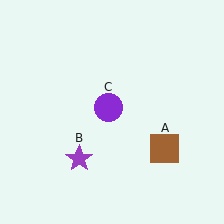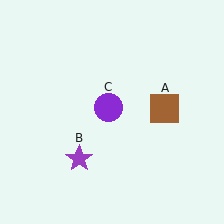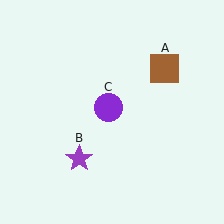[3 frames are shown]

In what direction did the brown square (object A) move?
The brown square (object A) moved up.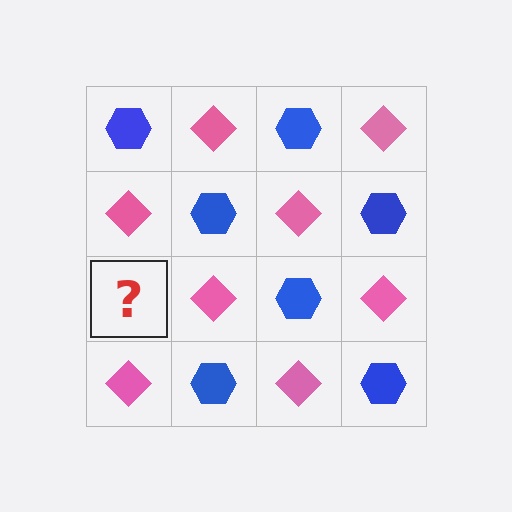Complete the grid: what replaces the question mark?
The question mark should be replaced with a blue hexagon.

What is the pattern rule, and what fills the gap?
The rule is that it alternates blue hexagon and pink diamond in a checkerboard pattern. The gap should be filled with a blue hexagon.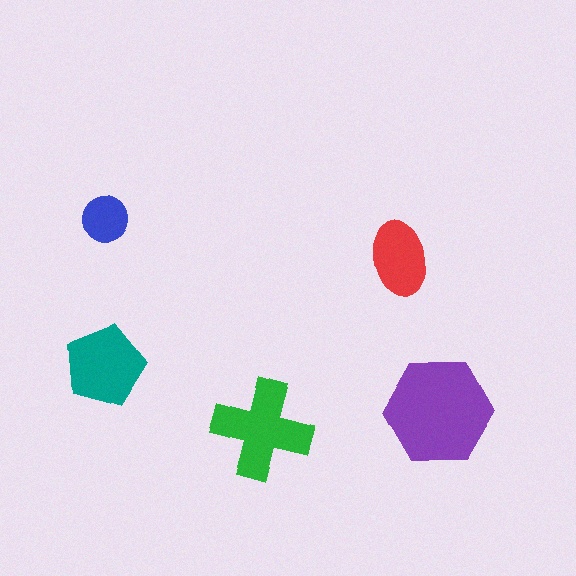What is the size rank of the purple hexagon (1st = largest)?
1st.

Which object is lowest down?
The green cross is bottommost.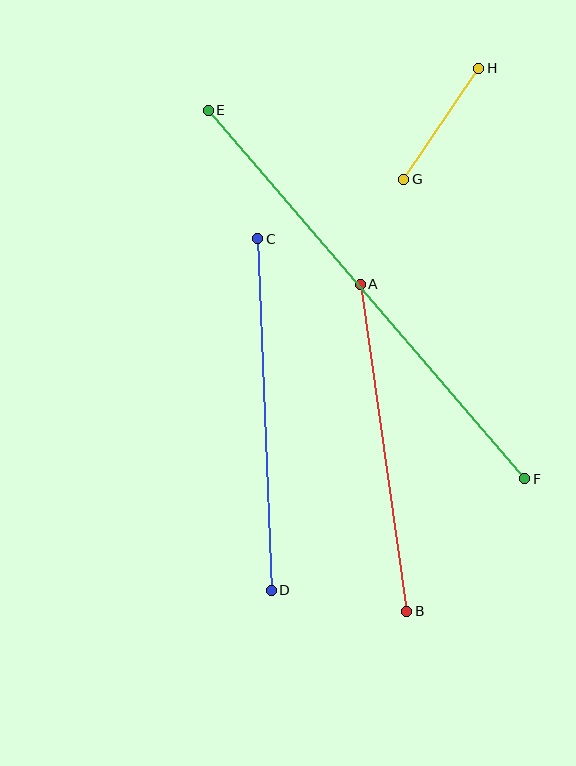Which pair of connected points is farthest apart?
Points E and F are farthest apart.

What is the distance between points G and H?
The distance is approximately 134 pixels.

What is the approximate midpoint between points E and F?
The midpoint is at approximately (366, 294) pixels.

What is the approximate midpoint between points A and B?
The midpoint is at approximately (384, 448) pixels.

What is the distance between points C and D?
The distance is approximately 352 pixels.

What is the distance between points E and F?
The distance is approximately 486 pixels.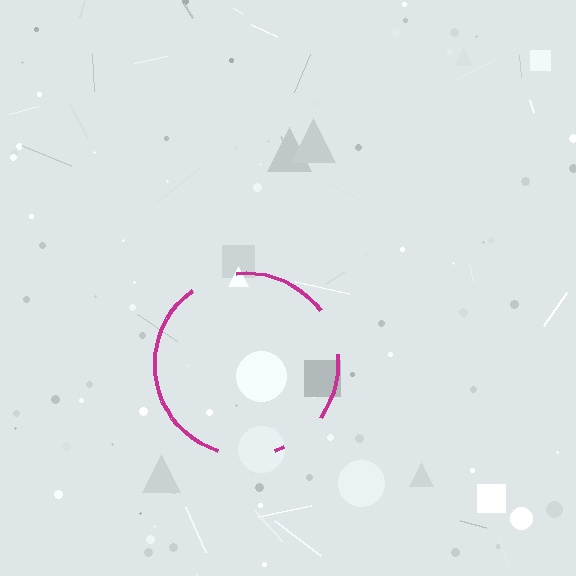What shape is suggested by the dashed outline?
The dashed outline suggests a circle.